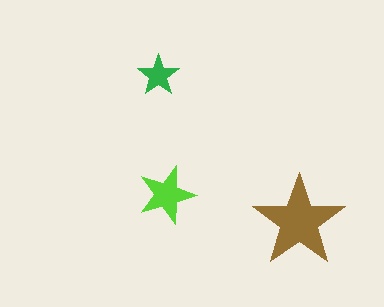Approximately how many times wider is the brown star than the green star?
About 2 times wider.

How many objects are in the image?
There are 3 objects in the image.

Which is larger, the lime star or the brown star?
The brown one.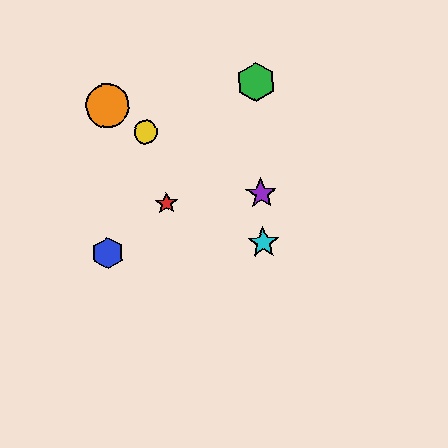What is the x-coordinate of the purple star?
The purple star is at x≈261.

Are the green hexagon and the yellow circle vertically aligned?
No, the green hexagon is at x≈256 and the yellow circle is at x≈146.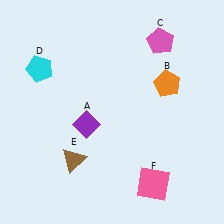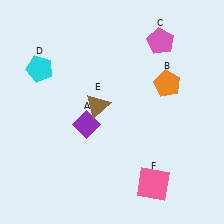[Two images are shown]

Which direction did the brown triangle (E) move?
The brown triangle (E) moved up.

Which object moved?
The brown triangle (E) moved up.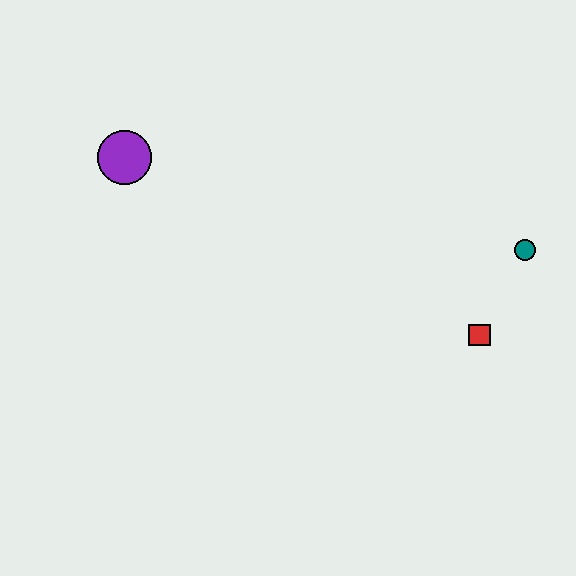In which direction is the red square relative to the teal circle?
The red square is below the teal circle.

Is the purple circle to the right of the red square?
No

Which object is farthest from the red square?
The purple circle is farthest from the red square.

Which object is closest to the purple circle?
The red square is closest to the purple circle.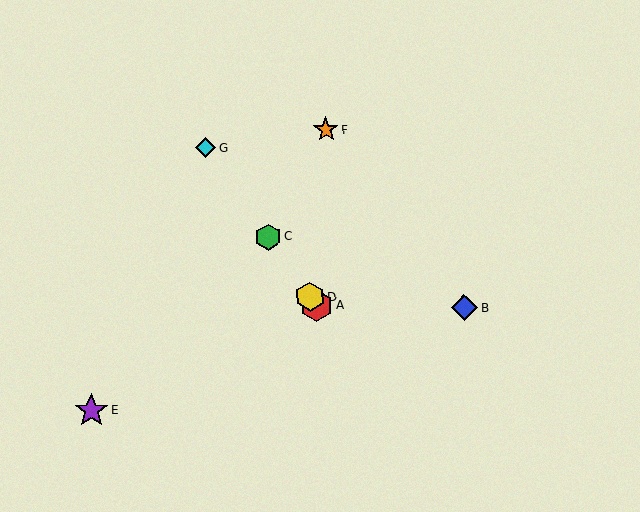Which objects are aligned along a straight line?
Objects A, C, D, G are aligned along a straight line.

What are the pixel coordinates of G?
Object G is at (205, 148).